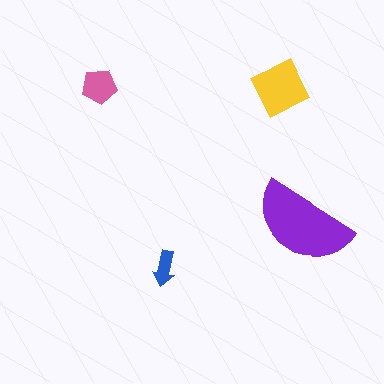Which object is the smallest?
The blue arrow.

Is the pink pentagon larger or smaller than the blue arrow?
Larger.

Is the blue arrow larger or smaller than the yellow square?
Smaller.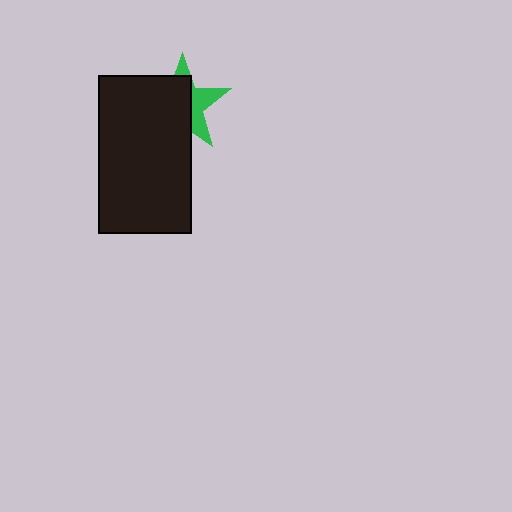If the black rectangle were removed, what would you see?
You would see the complete green star.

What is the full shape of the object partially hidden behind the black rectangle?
The partially hidden object is a green star.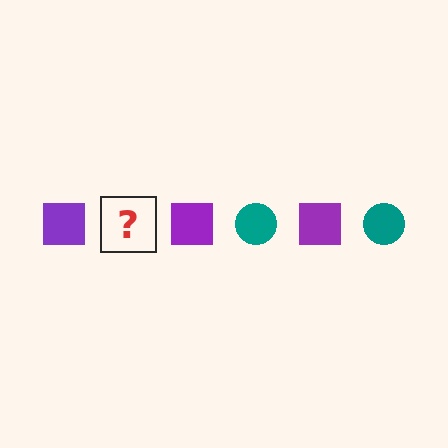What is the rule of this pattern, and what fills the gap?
The rule is that the pattern alternates between purple square and teal circle. The gap should be filled with a teal circle.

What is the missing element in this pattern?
The missing element is a teal circle.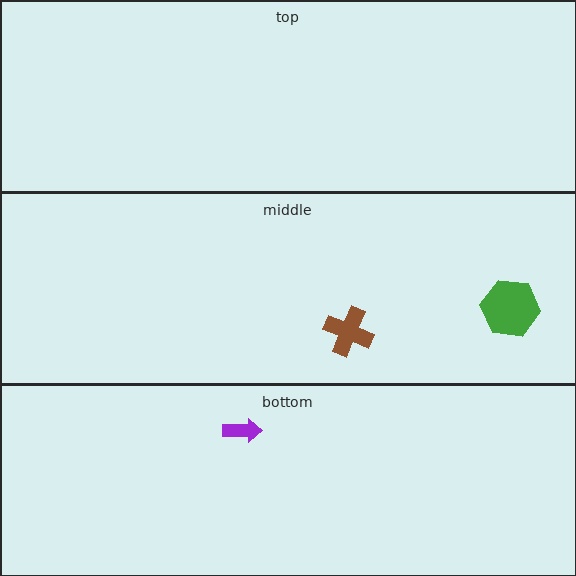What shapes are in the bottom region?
The purple arrow.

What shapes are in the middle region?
The green hexagon, the brown cross.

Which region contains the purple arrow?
The bottom region.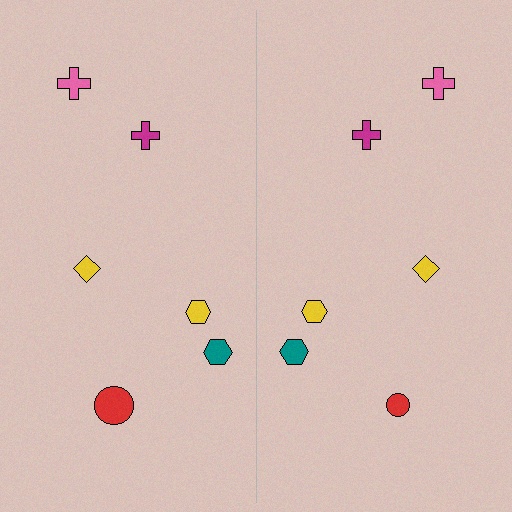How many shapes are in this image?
There are 12 shapes in this image.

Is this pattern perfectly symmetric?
No, the pattern is not perfectly symmetric. The red circle on the right side has a different size than its mirror counterpart.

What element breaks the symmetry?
The red circle on the right side has a different size than its mirror counterpart.